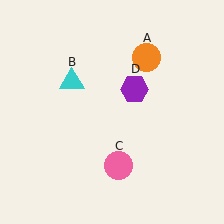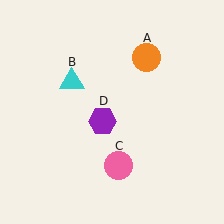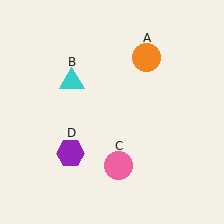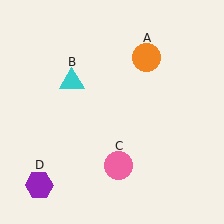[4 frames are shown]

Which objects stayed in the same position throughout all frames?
Orange circle (object A) and cyan triangle (object B) and pink circle (object C) remained stationary.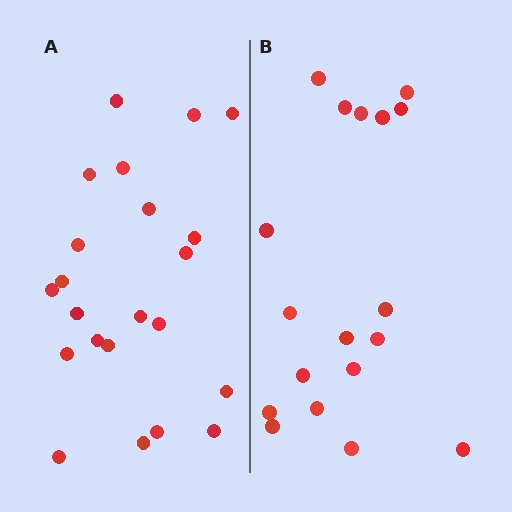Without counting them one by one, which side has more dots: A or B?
Region A (the left region) has more dots.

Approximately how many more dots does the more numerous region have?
Region A has about 4 more dots than region B.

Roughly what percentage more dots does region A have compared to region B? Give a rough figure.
About 20% more.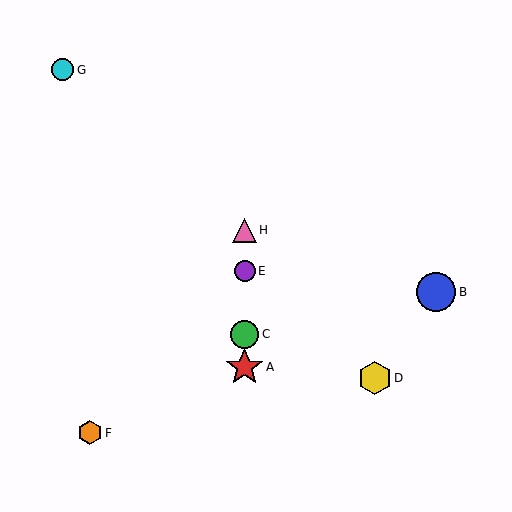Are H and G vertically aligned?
No, H is at x≈245 and G is at x≈63.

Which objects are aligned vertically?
Objects A, C, E, H are aligned vertically.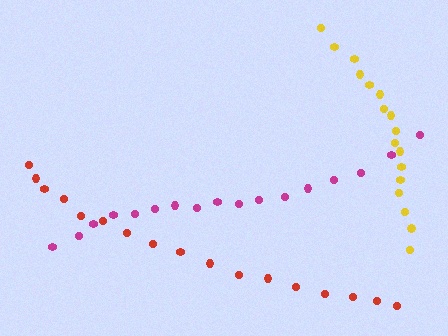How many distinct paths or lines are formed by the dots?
There are 3 distinct paths.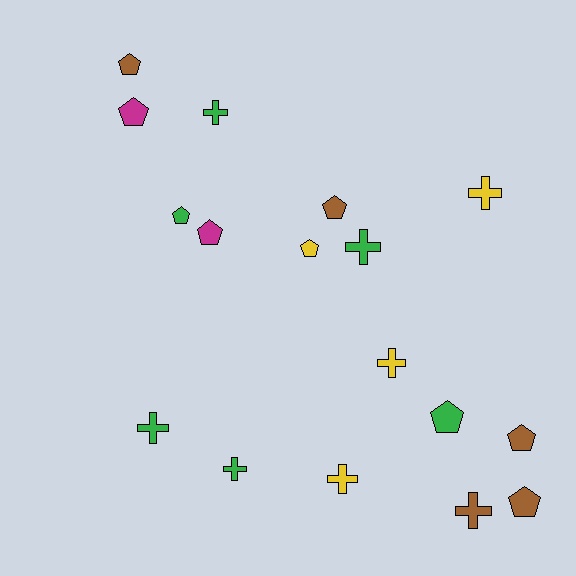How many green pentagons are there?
There are 2 green pentagons.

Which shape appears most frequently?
Pentagon, with 9 objects.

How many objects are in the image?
There are 17 objects.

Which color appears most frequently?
Green, with 6 objects.